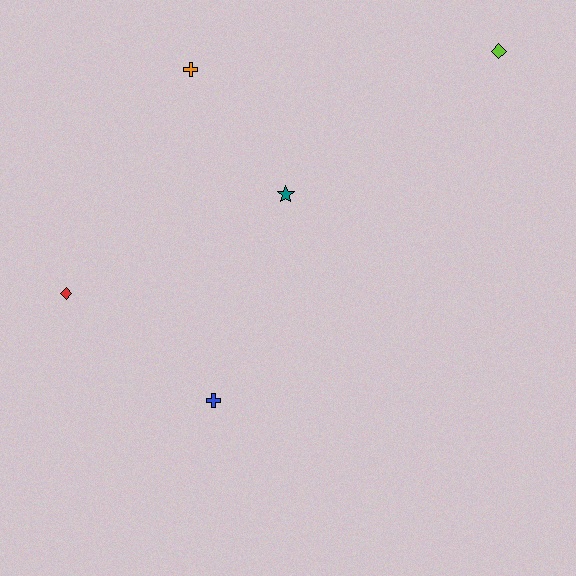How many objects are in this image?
There are 5 objects.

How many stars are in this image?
There is 1 star.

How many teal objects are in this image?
There is 1 teal object.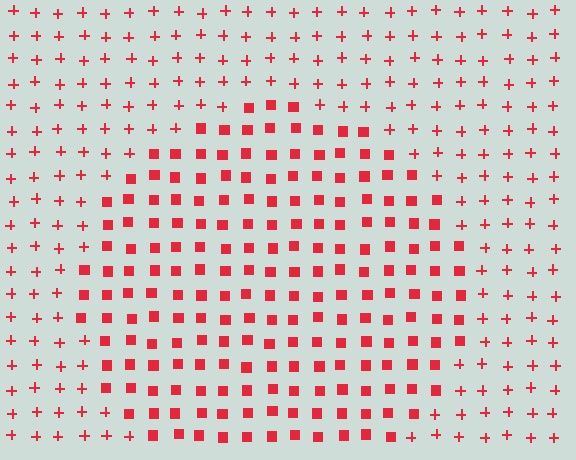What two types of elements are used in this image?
The image uses squares inside the circle region and plus signs outside it.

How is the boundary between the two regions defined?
The boundary is defined by a change in element shape: squares inside vs. plus signs outside. All elements share the same color and spacing.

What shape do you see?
I see a circle.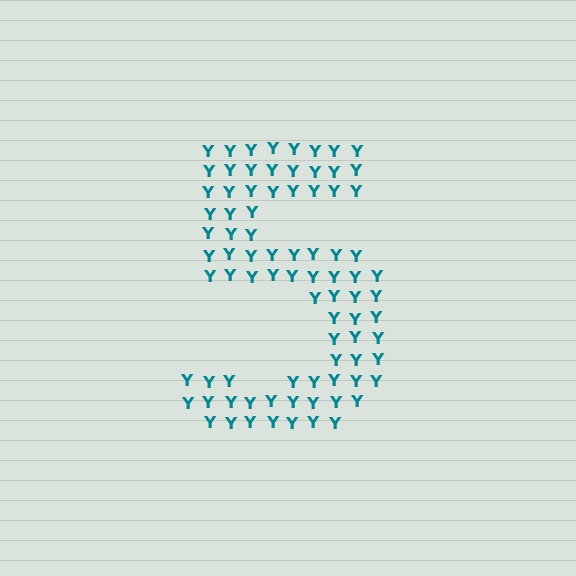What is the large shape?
The large shape is the digit 5.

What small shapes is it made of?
It is made of small letter Y's.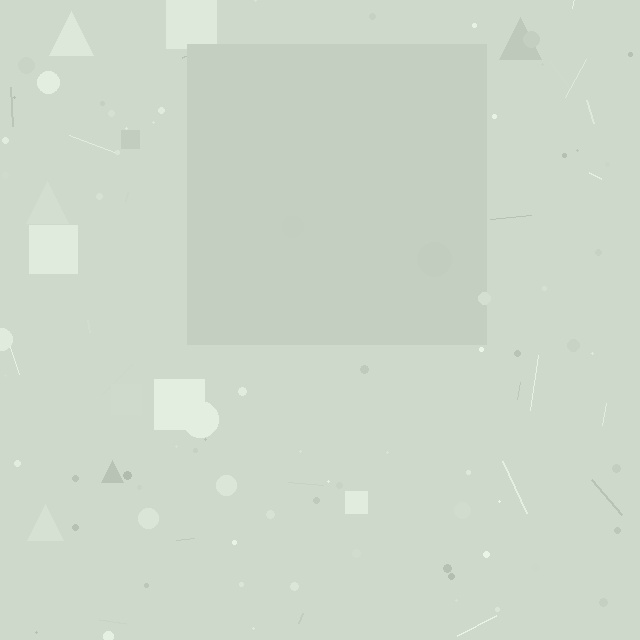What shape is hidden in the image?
A square is hidden in the image.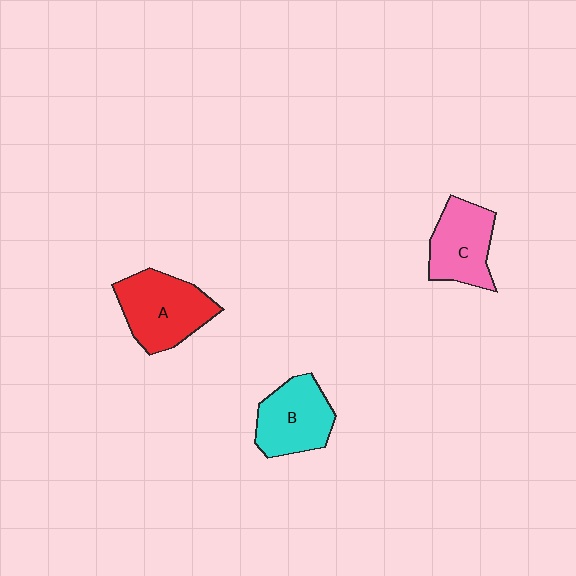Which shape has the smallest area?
Shape C (pink).